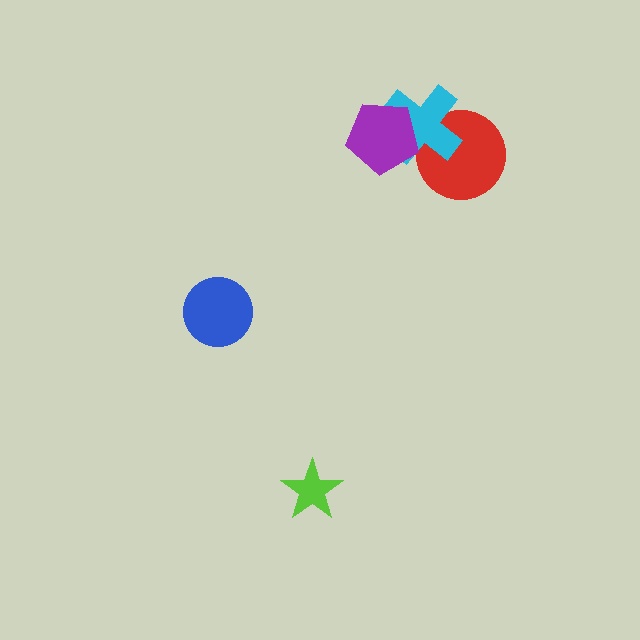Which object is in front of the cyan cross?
The purple pentagon is in front of the cyan cross.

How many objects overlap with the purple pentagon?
1 object overlaps with the purple pentagon.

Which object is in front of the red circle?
The cyan cross is in front of the red circle.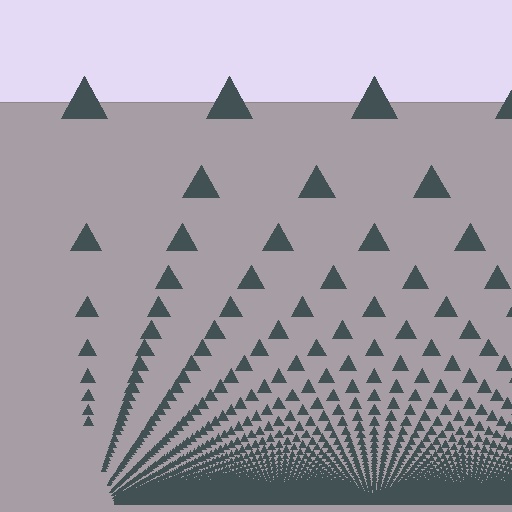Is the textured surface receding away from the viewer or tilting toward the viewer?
The surface appears to tilt toward the viewer. Texture elements get larger and sparser toward the top.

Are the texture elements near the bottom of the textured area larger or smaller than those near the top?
Smaller. The gradient is inverted — elements near the bottom are smaller and denser.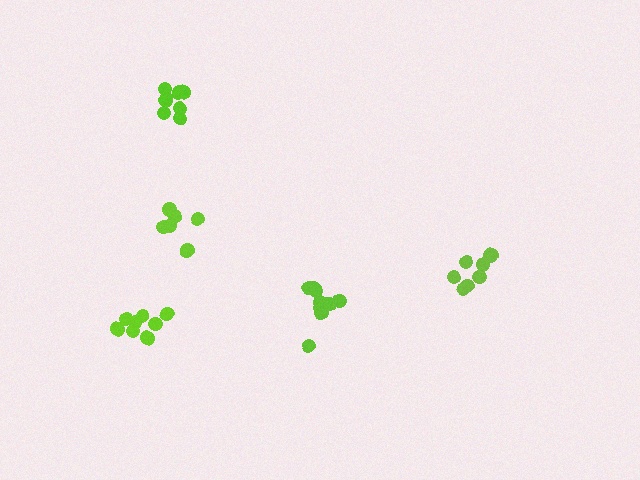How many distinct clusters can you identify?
There are 5 distinct clusters.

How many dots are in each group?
Group 1: 8 dots, Group 2: 10 dots, Group 3: 6 dots, Group 4: 8 dots, Group 5: 8 dots (40 total).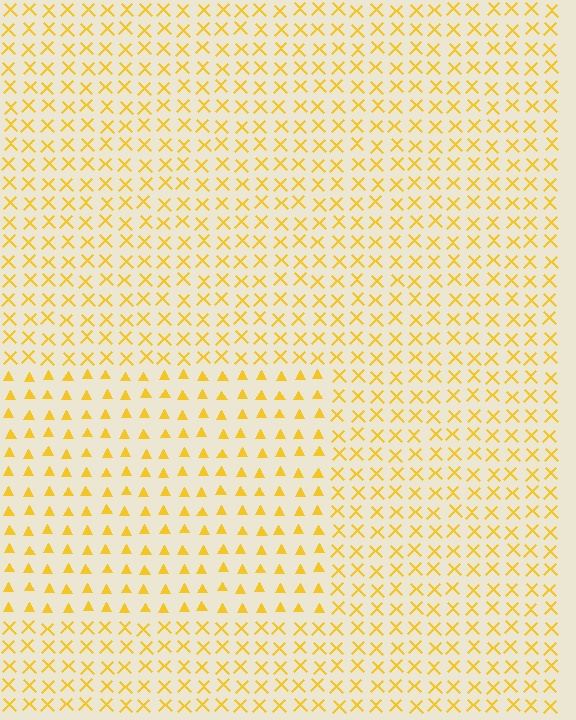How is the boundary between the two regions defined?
The boundary is defined by a change in element shape: triangles inside vs. X marks outside. All elements share the same color and spacing.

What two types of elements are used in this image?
The image uses triangles inside the rectangle region and X marks outside it.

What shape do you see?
I see a rectangle.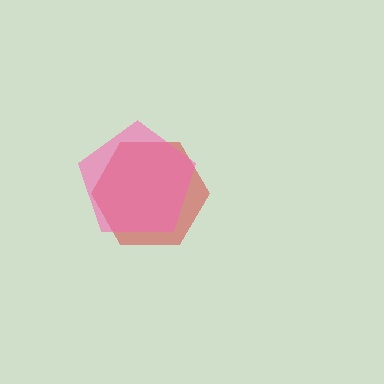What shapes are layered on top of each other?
The layered shapes are: a red hexagon, a pink pentagon.